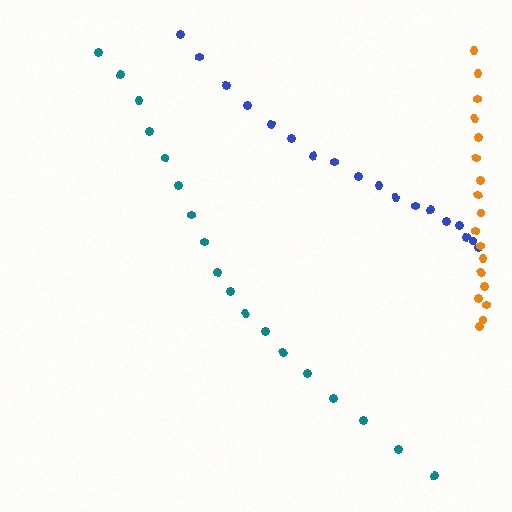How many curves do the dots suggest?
There are 3 distinct paths.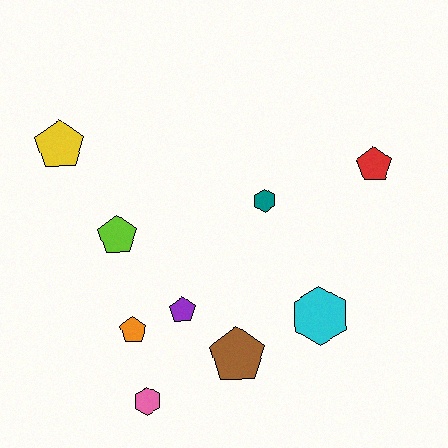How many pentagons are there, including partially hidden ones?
There are 6 pentagons.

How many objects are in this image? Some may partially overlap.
There are 9 objects.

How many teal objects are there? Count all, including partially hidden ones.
There is 1 teal object.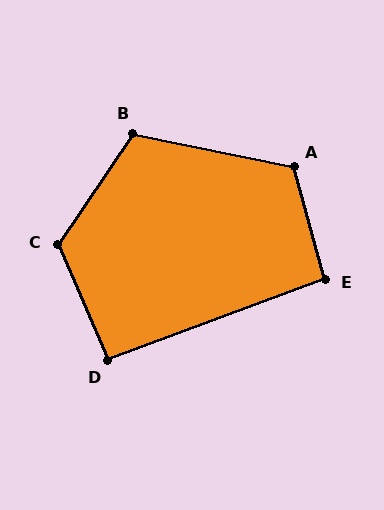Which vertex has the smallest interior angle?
D, at approximately 93 degrees.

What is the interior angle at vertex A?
Approximately 117 degrees (obtuse).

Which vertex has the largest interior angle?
C, at approximately 122 degrees.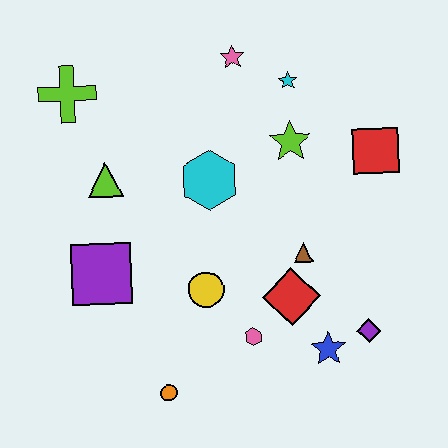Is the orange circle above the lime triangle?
No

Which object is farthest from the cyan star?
The orange circle is farthest from the cyan star.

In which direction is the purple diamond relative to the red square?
The purple diamond is below the red square.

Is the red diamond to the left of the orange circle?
No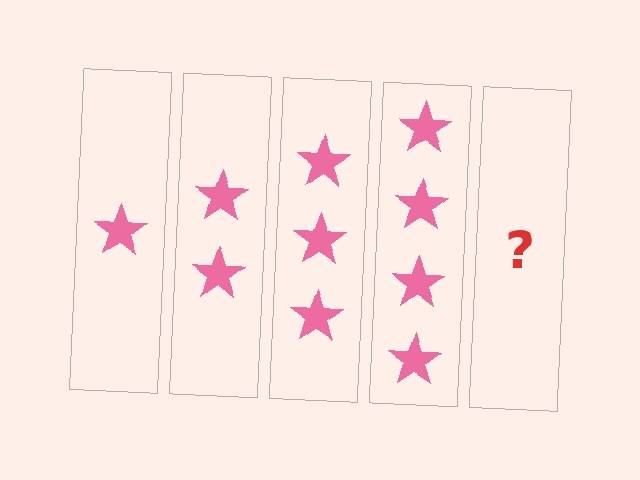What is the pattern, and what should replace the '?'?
The pattern is that each step adds one more star. The '?' should be 5 stars.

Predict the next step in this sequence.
The next step is 5 stars.